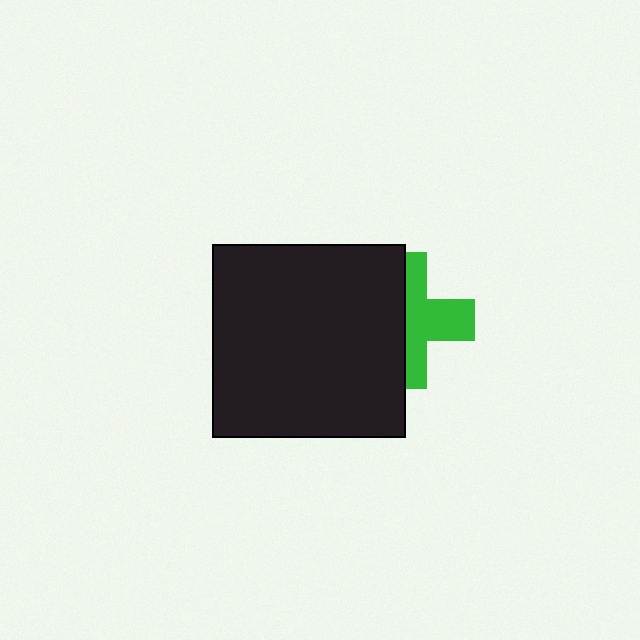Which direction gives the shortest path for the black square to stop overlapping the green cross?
Moving left gives the shortest separation.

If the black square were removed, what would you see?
You would see the complete green cross.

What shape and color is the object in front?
The object in front is a black square.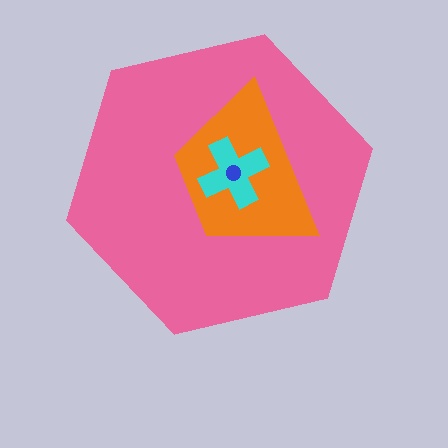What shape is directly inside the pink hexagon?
The orange trapezoid.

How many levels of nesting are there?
4.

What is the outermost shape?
The pink hexagon.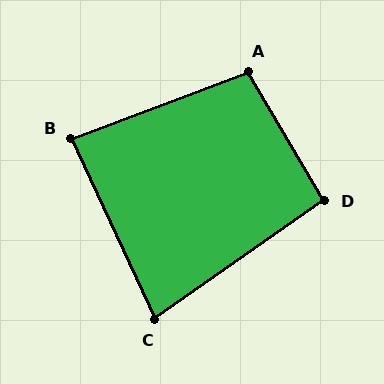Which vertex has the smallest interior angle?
C, at approximately 80 degrees.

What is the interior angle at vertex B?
Approximately 86 degrees (approximately right).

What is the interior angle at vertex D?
Approximately 94 degrees (approximately right).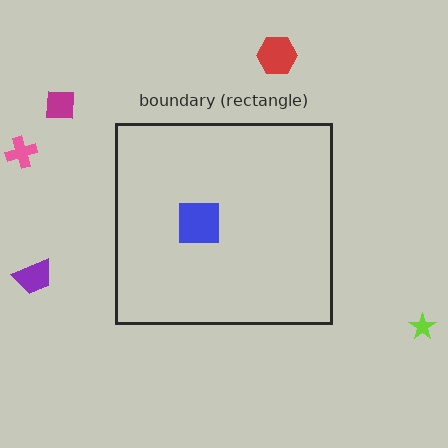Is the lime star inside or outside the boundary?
Outside.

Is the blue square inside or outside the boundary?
Inside.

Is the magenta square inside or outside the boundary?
Outside.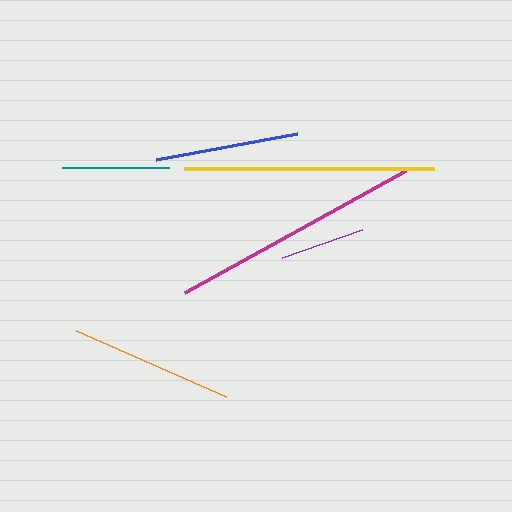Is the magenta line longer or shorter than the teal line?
The magenta line is longer than the teal line.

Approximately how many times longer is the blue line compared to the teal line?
The blue line is approximately 1.3 times the length of the teal line.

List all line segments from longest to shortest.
From longest to shortest: magenta, yellow, orange, blue, teal, purple.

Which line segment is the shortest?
The purple line is the shortest at approximately 85 pixels.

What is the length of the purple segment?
The purple segment is approximately 85 pixels long.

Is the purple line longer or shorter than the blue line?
The blue line is longer than the purple line.